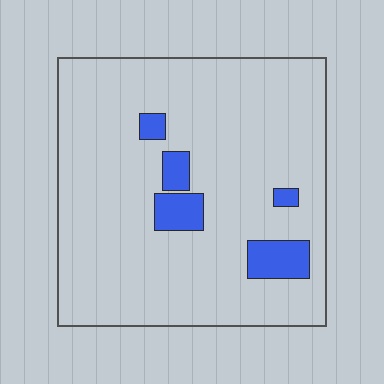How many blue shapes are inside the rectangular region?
5.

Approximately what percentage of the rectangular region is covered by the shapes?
Approximately 10%.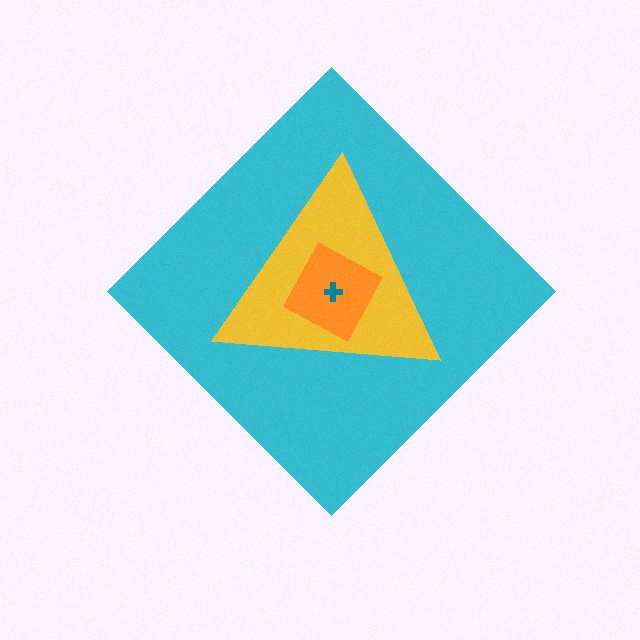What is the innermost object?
The teal cross.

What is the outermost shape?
The cyan diamond.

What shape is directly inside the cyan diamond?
The yellow triangle.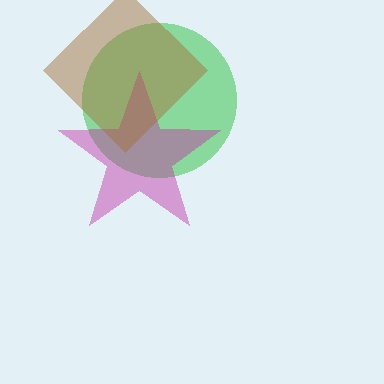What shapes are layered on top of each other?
The layered shapes are: a green circle, a magenta star, a brown diamond.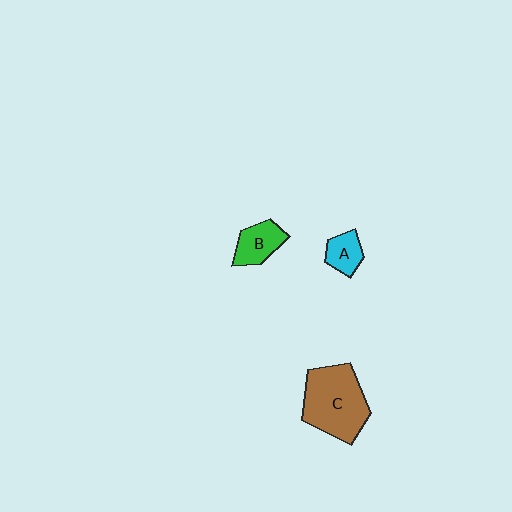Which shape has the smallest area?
Shape A (cyan).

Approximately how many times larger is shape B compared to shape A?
Approximately 1.3 times.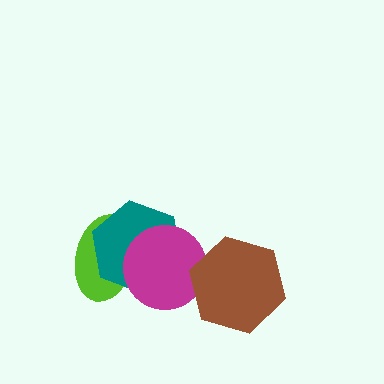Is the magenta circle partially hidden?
Yes, it is partially covered by another shape.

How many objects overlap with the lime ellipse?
2 objects overlap with the lime ellipse.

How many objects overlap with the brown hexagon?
1 object overlaps with the brown hexagon.